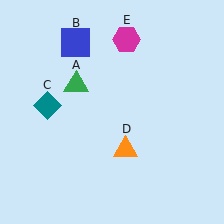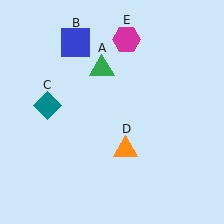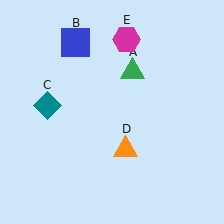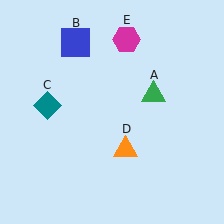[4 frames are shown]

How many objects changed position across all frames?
1 object changed position: green triangle (object A).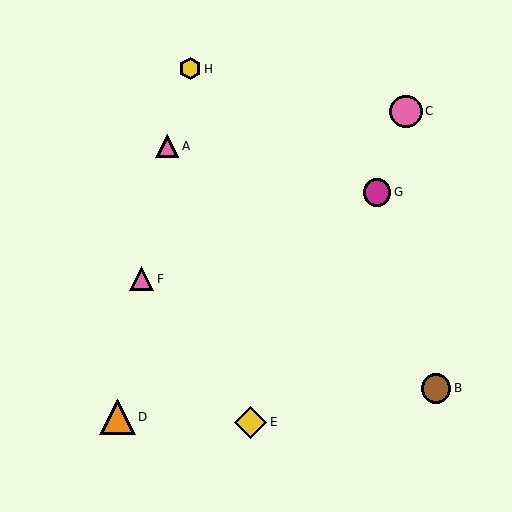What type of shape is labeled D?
Shape D is an orange triangle.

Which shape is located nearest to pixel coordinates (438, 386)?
The brown circle (labeled B) at (436, 388) is nearest to that location.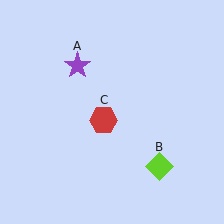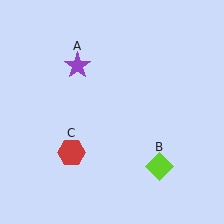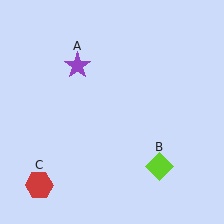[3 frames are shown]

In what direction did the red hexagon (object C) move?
The red hexagon (object C) moved down and to the left.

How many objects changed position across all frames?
1 object changed position: red hexagon (object C).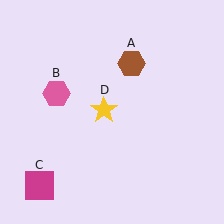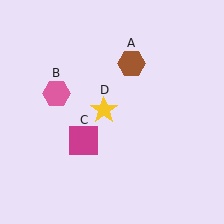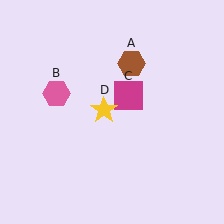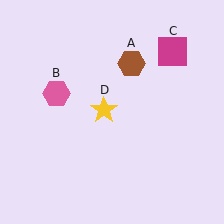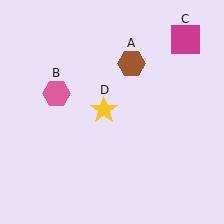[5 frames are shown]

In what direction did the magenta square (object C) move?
The magenta square (object C) moved up and to the right.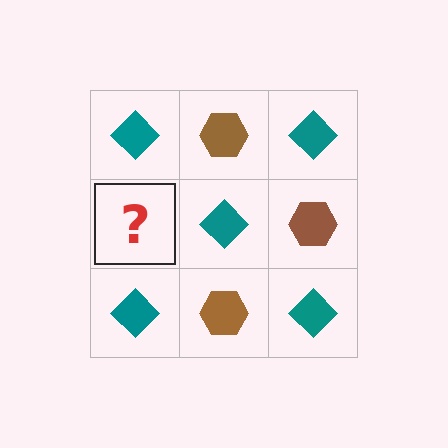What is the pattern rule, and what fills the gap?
The rule is that it alternates teal diamond and brown hexagon in a checkerboard pattern. The gap should be filled with a brown hexagon.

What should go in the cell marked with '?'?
The missing cell should contain a brown hexagon.